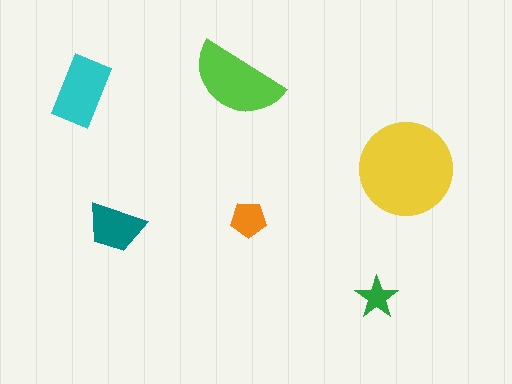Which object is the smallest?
The green star.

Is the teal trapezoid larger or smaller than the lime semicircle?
Smaller.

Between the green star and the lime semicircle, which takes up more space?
The lime semicircle.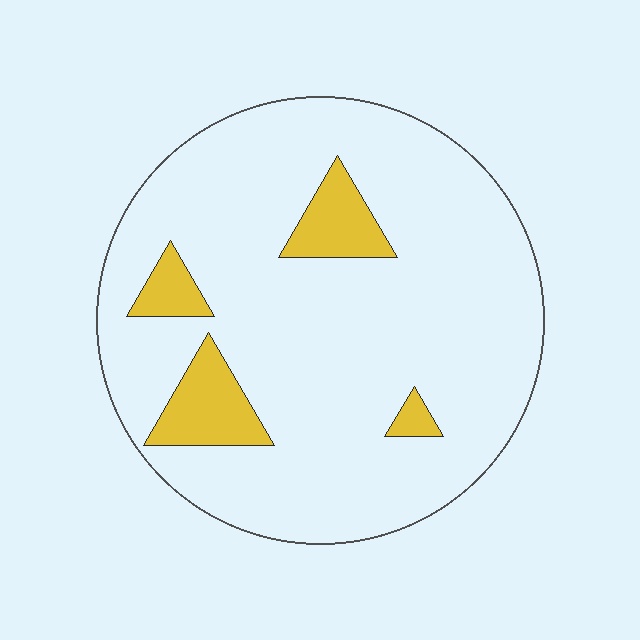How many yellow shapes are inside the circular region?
4.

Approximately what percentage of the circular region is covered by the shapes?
Approximately 10%.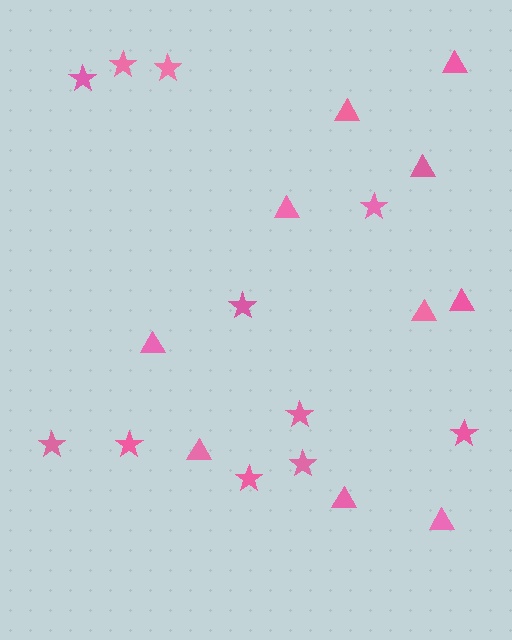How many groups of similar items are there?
There are 2 groups: one group of triangles (10) and one group of stars (11).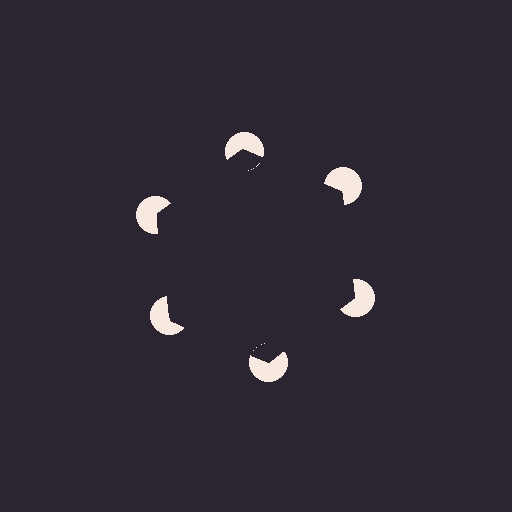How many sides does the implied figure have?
6 sides.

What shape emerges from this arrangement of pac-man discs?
An illusory hexagon — its edges are inferred from the aligned wedge cuts in the pac-man discs, not physically drawn.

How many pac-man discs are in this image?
There are 6 — one at each vertex of the illusory hexagon.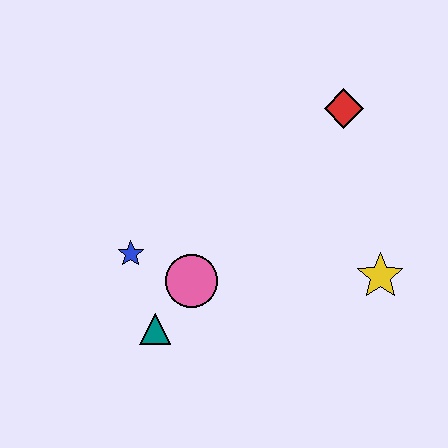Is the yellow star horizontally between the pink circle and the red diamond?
No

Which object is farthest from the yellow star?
The blue star is farthest from the yellow star.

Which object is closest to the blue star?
The pink circle is closest to the blue star.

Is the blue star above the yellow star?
Yes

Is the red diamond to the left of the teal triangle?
No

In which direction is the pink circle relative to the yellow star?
The pink circle is to the left of the yellow star.